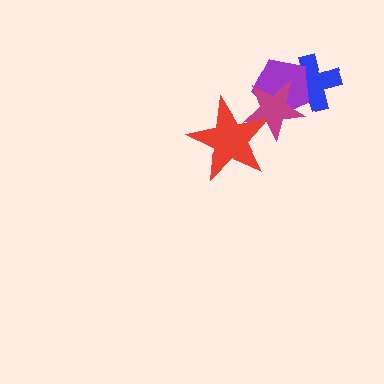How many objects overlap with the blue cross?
2 objects overlap with the blue cross.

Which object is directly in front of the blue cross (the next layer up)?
The purple pentagon is directly in front of the blue cross.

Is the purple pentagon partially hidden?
Yes, it is partially covered by another shape.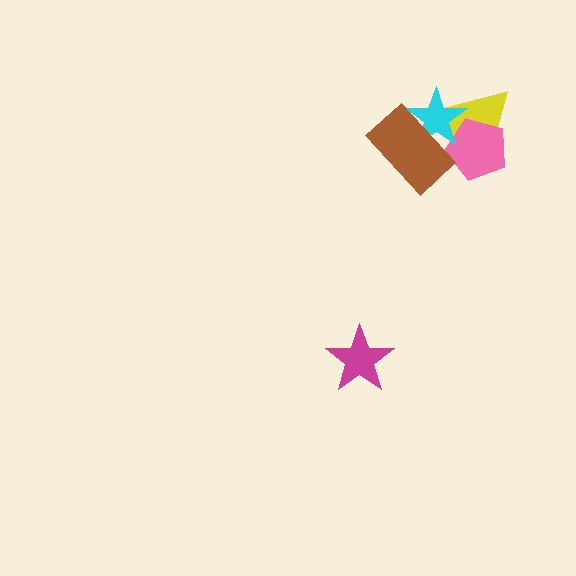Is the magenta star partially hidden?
No, no other shape covers it.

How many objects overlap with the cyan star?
3 objects overlap with the cyan star.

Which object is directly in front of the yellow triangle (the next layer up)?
The pink pentagon is directly in front of the yellow triangle.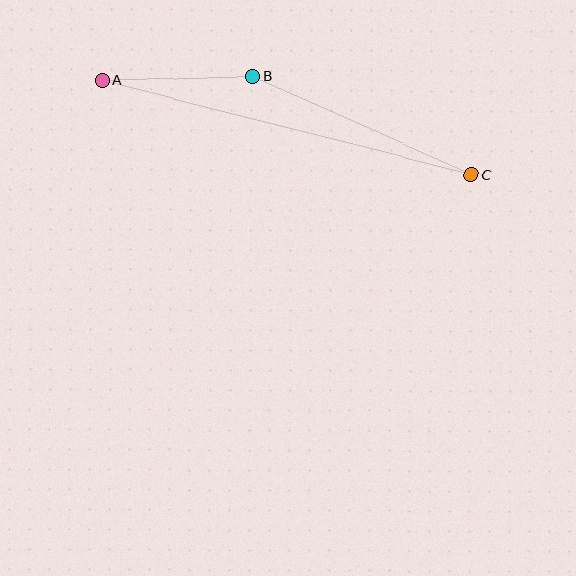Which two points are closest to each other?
Points A and B are closest to each other.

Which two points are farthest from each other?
Points A and C are farthest from each other.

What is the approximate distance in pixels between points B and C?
The distance between B and C is approximately 240 pixels.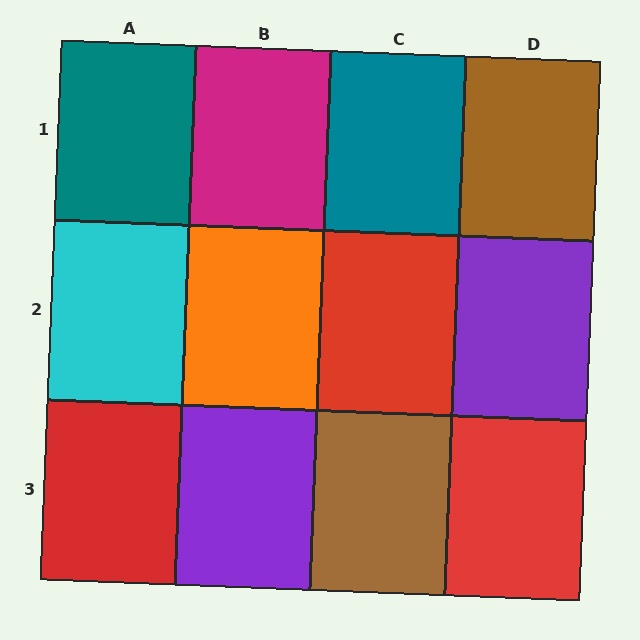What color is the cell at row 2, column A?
Cyan.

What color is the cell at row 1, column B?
Magenta.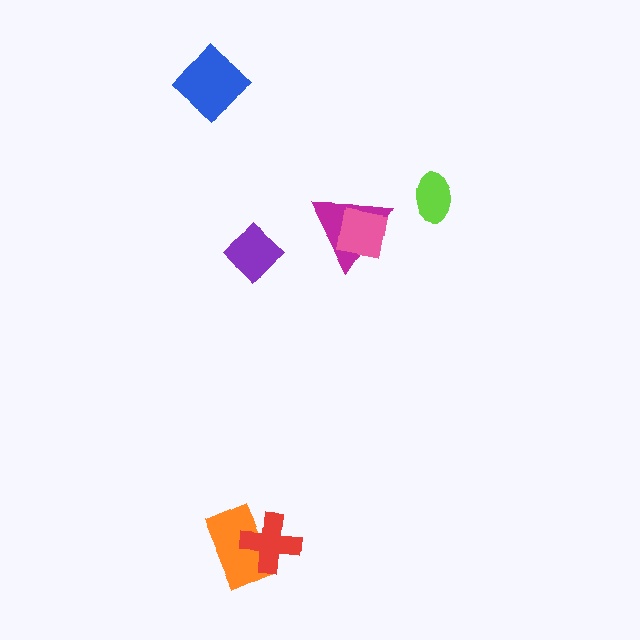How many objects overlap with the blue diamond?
0 objects overlap with the blue diamond.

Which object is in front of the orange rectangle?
The red cross is in front of the orange rectangle.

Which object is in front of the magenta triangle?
The pink square is in front of the magenta triangle.